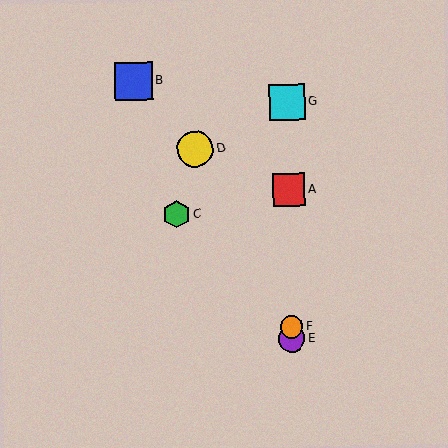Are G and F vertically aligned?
Yes, both are at x≈287.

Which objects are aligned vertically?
Objects A, E, F, G are aligned vertically.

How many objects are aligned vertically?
4 objects (A, E, F, G) are aligned vertically.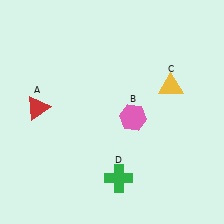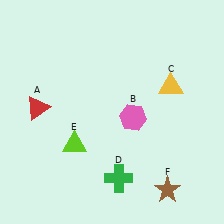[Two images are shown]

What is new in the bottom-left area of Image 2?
A lime triangle (E) was added in the bottom-left area of Image 2.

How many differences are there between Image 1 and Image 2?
There are 2 differences between the two images.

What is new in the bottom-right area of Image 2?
A brown star (F) was added in the bottom-right area of Image 2.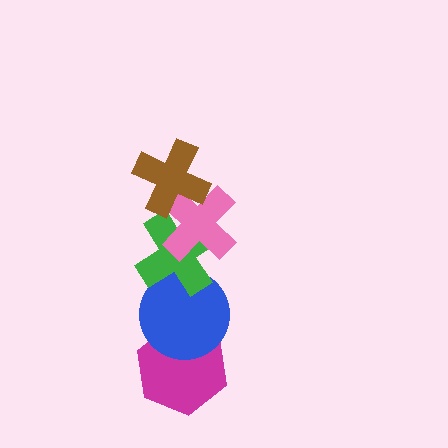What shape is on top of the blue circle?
The green cross is on top of the blue circle.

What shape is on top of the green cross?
The pink cross is on top of the green cross.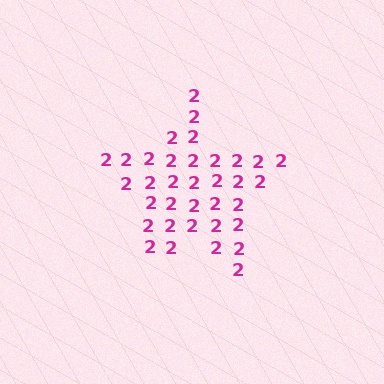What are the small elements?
The small elements are digit 2's.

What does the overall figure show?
The overall figure shows a star.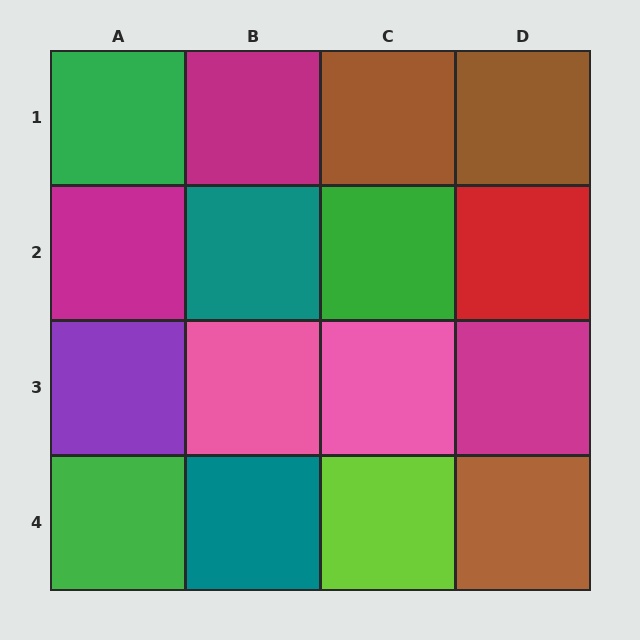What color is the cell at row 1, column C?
Brown.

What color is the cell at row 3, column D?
Magenta.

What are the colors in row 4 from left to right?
Green, teal, lime, brown.